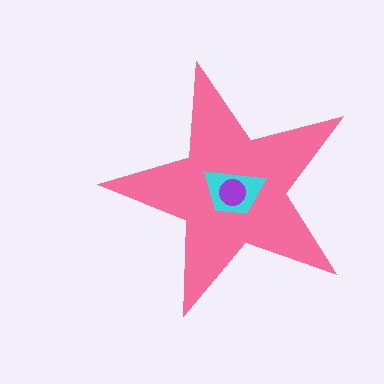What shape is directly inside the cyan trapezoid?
The purple circle.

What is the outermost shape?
The pink star.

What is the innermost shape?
The purple circle.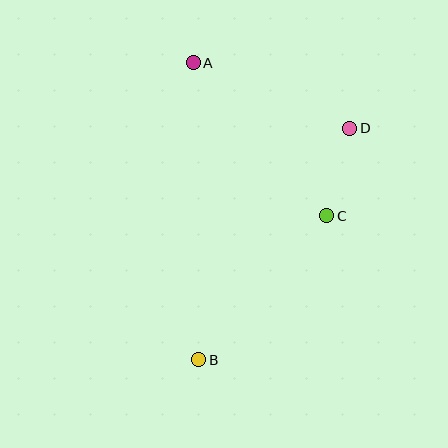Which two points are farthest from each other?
Points A and B are farthest from each other.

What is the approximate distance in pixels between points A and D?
The distance between A and D is approximately 170 pixels.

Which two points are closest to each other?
Points C and D are closest to each other.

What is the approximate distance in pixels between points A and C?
The distance between A and C is approximately 203 pixels.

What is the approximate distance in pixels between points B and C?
The distance between B and C is approximately 192 pixels.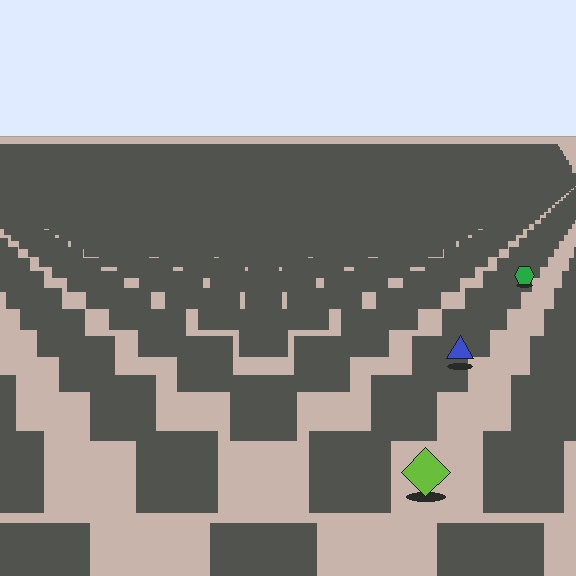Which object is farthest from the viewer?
The green hexagon is farthest from the viewer. It appears smaller and the ground texture around it is denser.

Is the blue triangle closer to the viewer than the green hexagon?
Yes. The blue triangle is closer — you can tell from the texture gradient: the ground texture is coarser near it.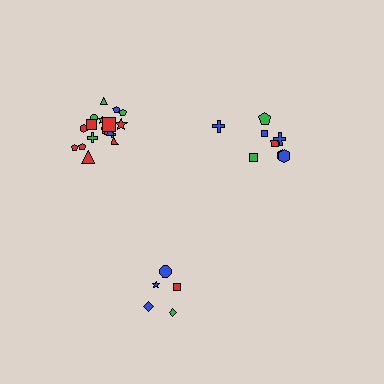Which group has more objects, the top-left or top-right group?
The top-left group.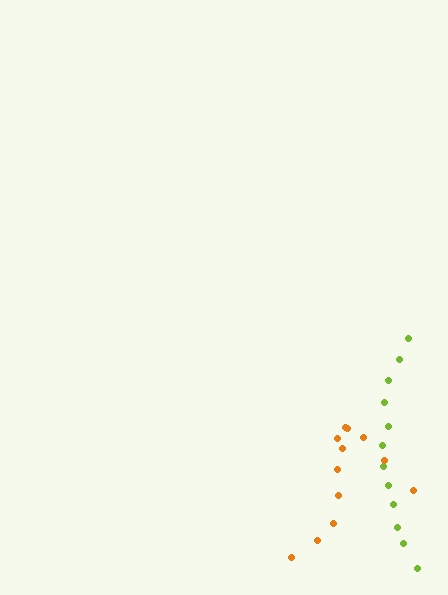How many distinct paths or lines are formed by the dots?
There are 2 distinct paths.